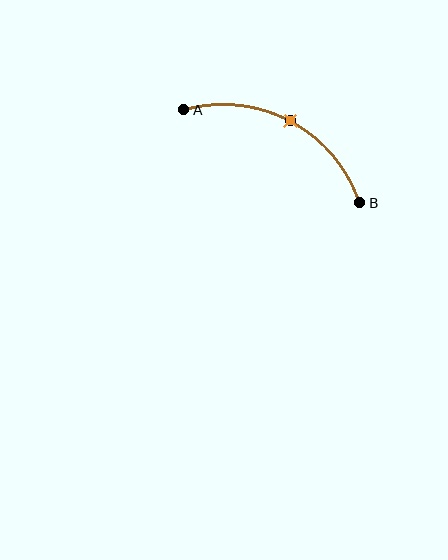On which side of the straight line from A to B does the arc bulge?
The arc bulges above the straight line connecting A and B.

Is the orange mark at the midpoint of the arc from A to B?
Yes. The orange mark lies on the arc at equal arc-length from both A and B — it is the arc midpoint.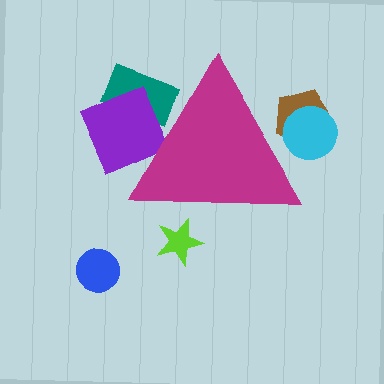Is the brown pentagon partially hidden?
Yes, the brown pentagon is partially hidden behind the magenta triangle.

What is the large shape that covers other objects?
A magenta triangle.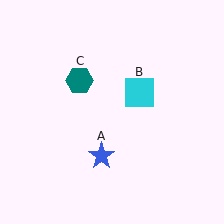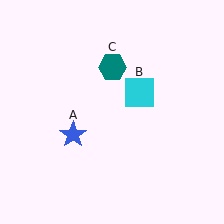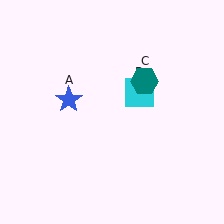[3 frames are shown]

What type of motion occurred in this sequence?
The blue star (object A), teal hexagon (object C) rotated clockwise around the center of the scene.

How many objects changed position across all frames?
2 objects changed position: blue star (object A), teal hexagon (object C).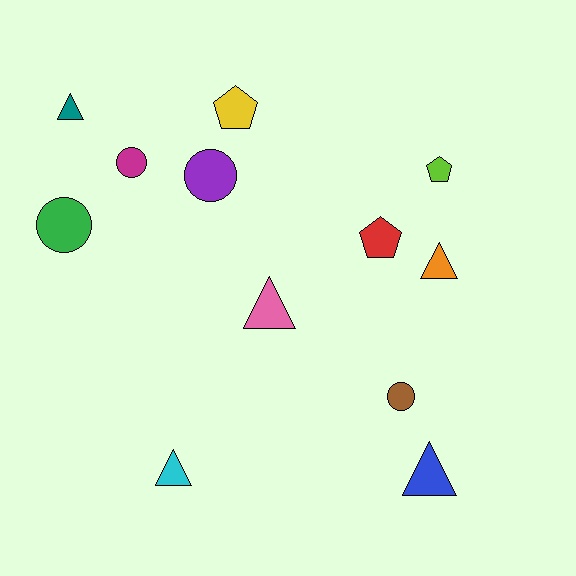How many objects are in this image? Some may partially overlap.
There are 12 objects.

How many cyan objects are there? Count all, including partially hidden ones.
There is 1 cyan object.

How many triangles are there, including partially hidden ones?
There are 5 triangles.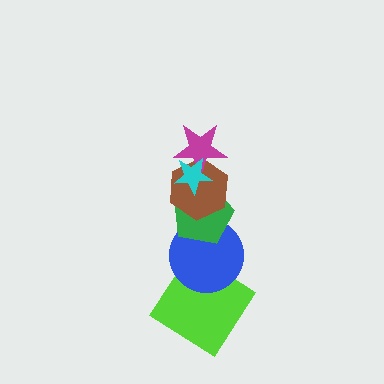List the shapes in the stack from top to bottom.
From top to bottom: the cyan star, the magenta star, the brown hexagon, the green pentagon, the blue circle, the lime diamond.